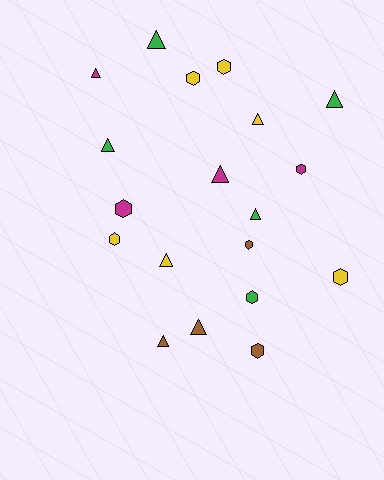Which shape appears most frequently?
Triangle, with 10 objects.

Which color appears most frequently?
Yellow, with 6 objects.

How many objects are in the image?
There are 19 objects.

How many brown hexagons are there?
There are 2 brown hexagons.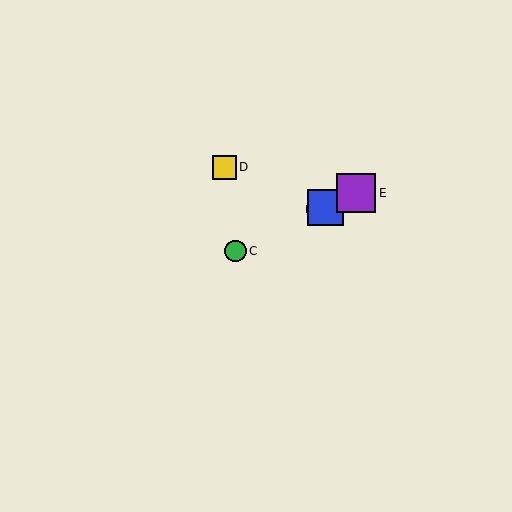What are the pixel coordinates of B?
Object B is at (326, 207).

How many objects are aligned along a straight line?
4 objects (A, B, C, E) are aligned along a straight line.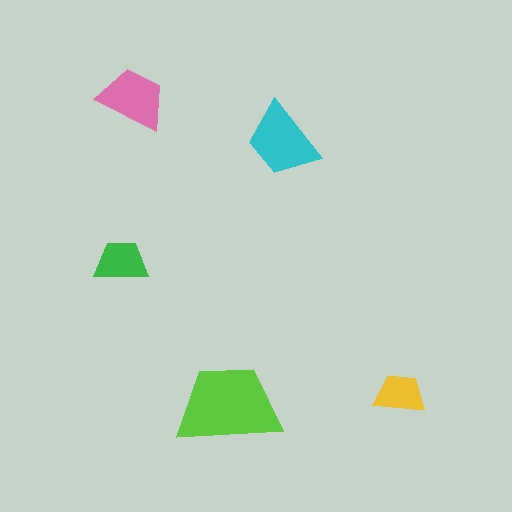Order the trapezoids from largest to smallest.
the lime one, the cyan one, the pink one, the green one, the yellow one.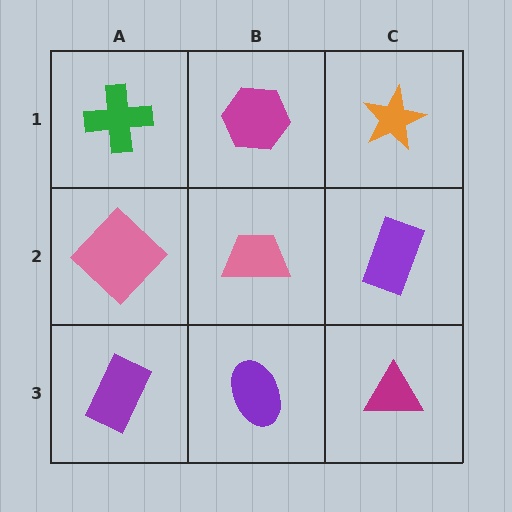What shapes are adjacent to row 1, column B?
A pink trapezoid (row 2, column B), a green cross (row 1, column A), an orange star (row 1, column C).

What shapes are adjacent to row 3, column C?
A purple rectangle (row 2, column C), a purple ellipse (row 3, column B).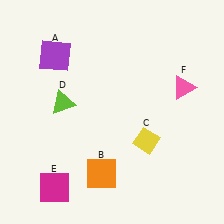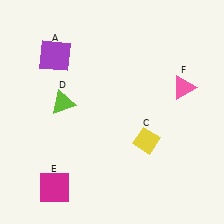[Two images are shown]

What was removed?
The orange square (B) was removed in Image 2.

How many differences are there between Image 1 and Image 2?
There is 1 difference between the two images.